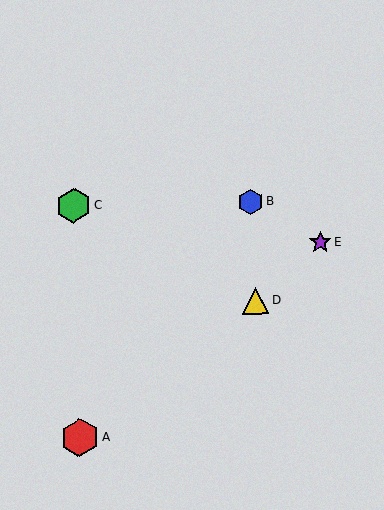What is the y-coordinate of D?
Object D is at y≈301.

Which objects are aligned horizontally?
Objects B, C are aligned horizontally.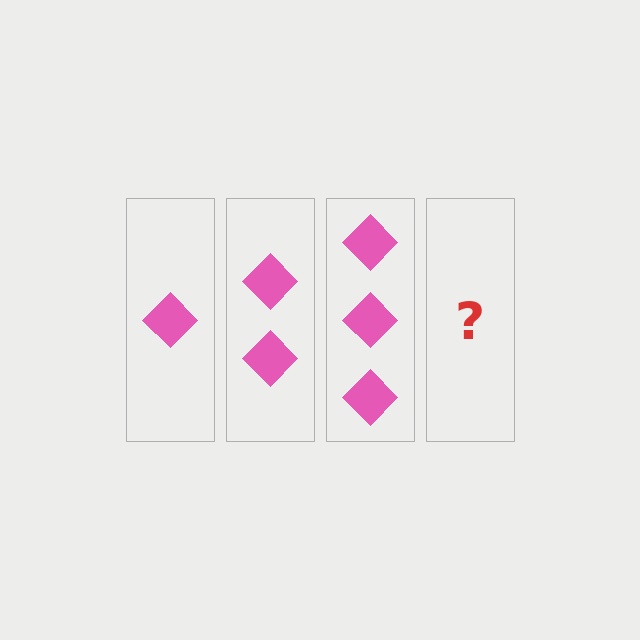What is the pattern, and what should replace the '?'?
The pattern is that each step adds one more diamond. The '?' should be 4 diamonds.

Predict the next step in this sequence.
The next step is 4 diamonds.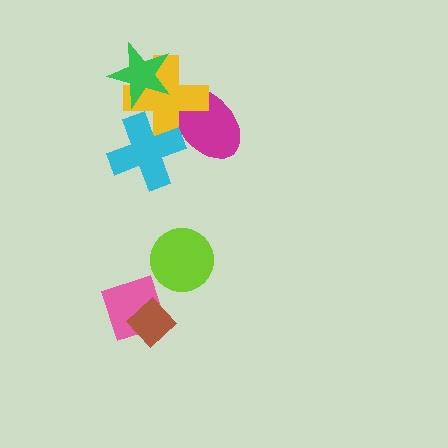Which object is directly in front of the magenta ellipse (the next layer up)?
The yellow cross is directly in front of the magenta ellipse.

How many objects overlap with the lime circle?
0 objects overlap with the lime circle.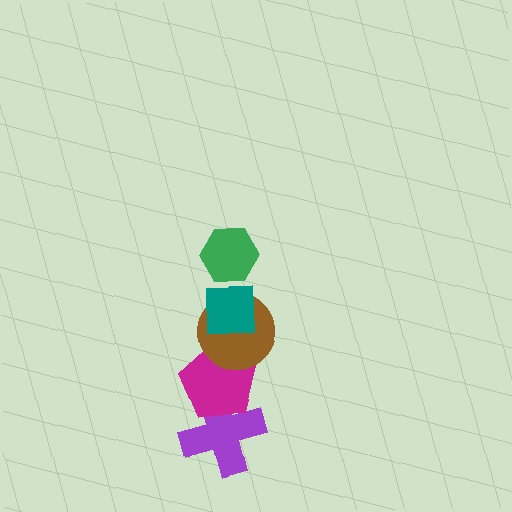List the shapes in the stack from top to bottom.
From top to bottom: the green hexagon, the teal square, the brown circle, the magenta pentagon, the purple cross.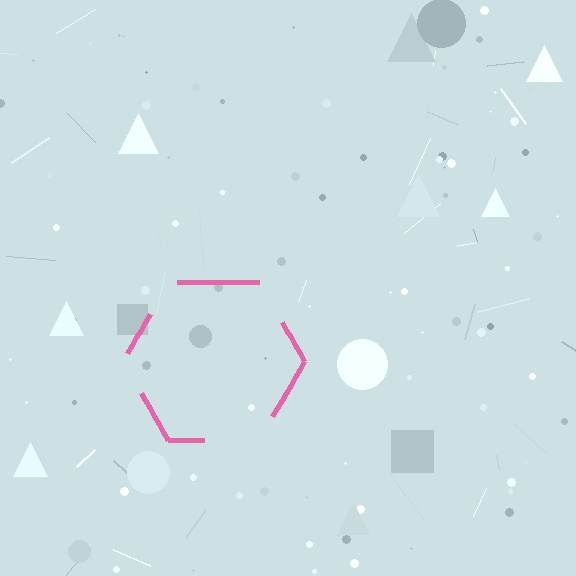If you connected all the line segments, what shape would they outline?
They would outline a hexagon.